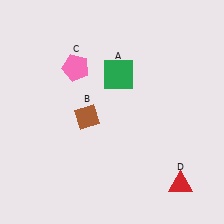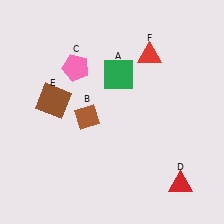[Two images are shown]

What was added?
A brown square (E), a red triangle (F) were added in Image 2.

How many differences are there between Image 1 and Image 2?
There are 2 differences between the two images.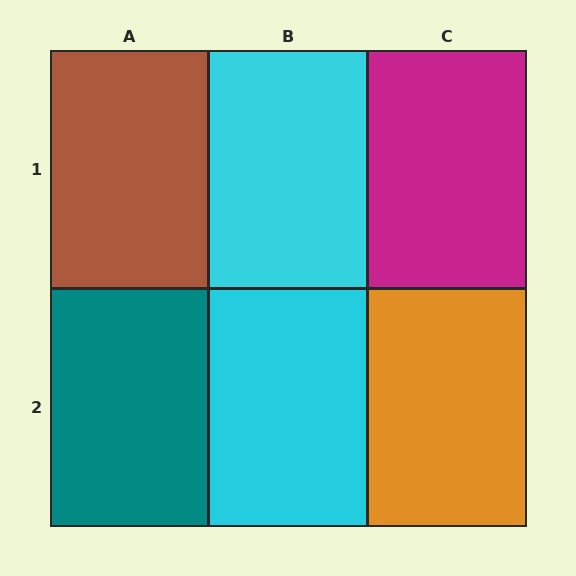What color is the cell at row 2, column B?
Cyan.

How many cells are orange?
1 cell is orange.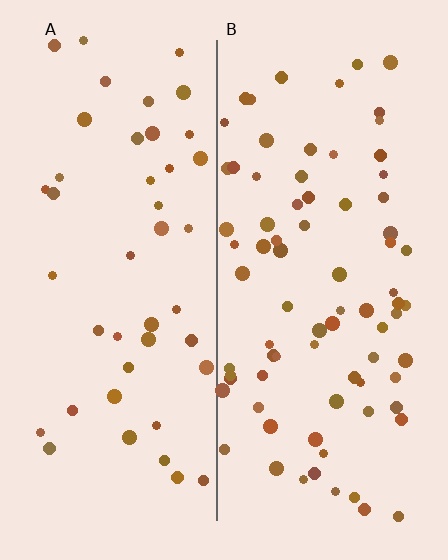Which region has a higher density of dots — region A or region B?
B (the right).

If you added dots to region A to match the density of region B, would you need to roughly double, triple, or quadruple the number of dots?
Approximately double.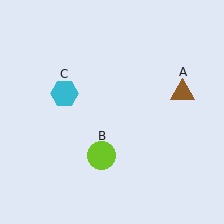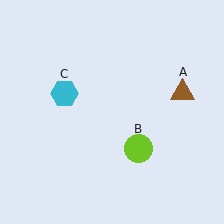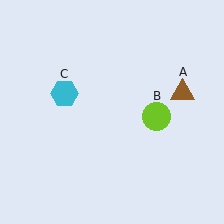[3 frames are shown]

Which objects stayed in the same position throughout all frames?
Brown triangle (object A) and cyan hexagon (object C) remained stationary.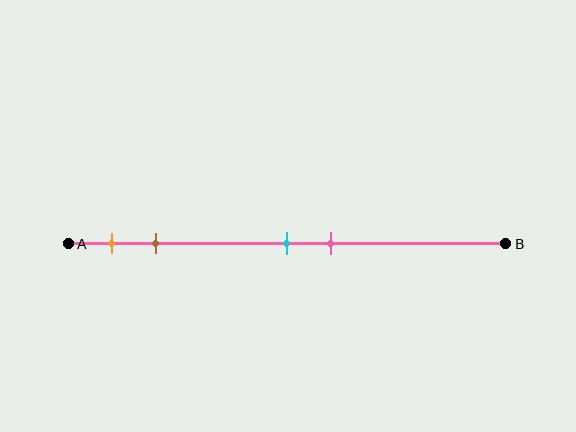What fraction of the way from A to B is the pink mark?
The pink mark is approximately 60% (0.6) of the way from A to B.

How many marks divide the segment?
There are 4 marks dividing the segment.